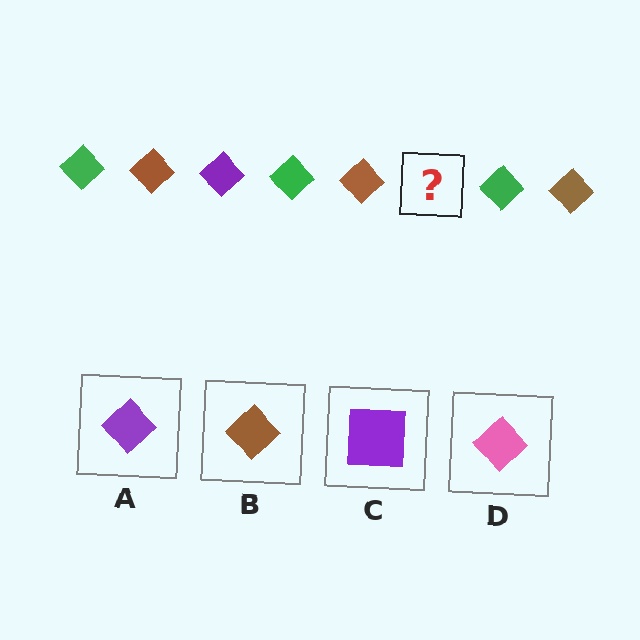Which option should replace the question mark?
Option A.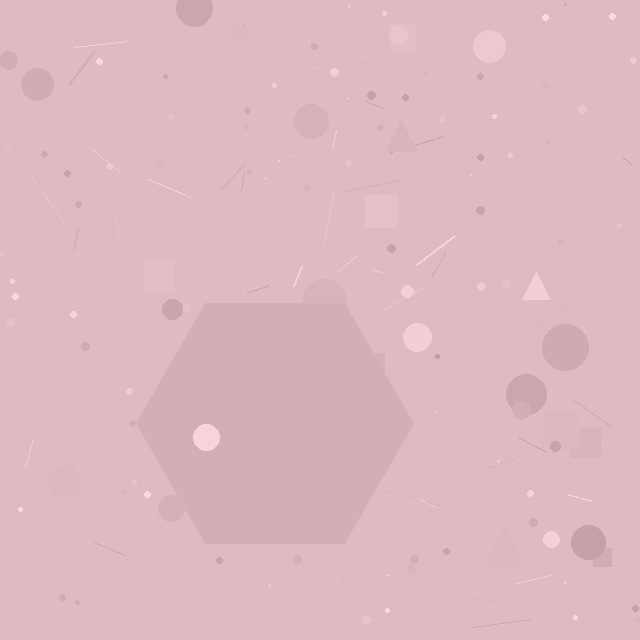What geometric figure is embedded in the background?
A hexagon is embedded in the background.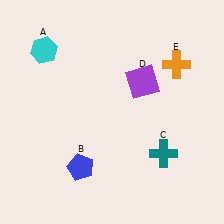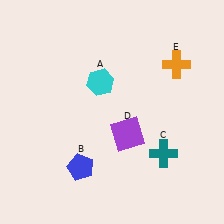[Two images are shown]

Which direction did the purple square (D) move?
The purple square (D) moved down.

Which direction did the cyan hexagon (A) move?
The cyan hexagon (A) moved right.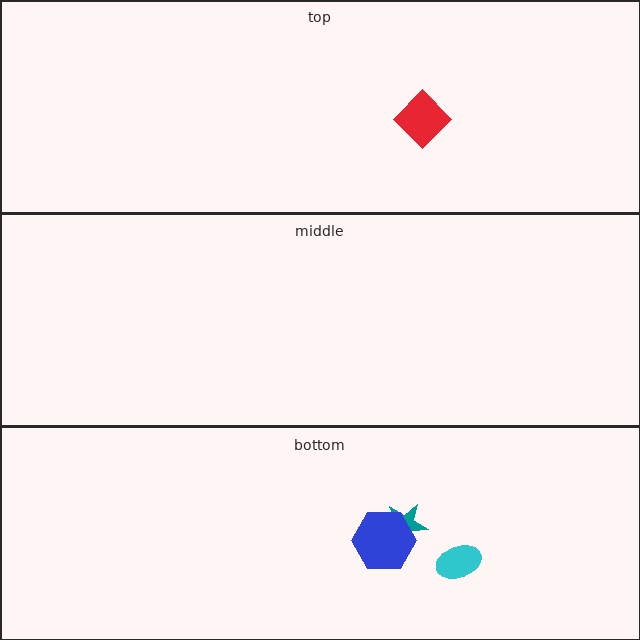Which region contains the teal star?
The bottom region.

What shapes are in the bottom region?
The teal star, the blue hexagon, the cyan ellipse.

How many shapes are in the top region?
1.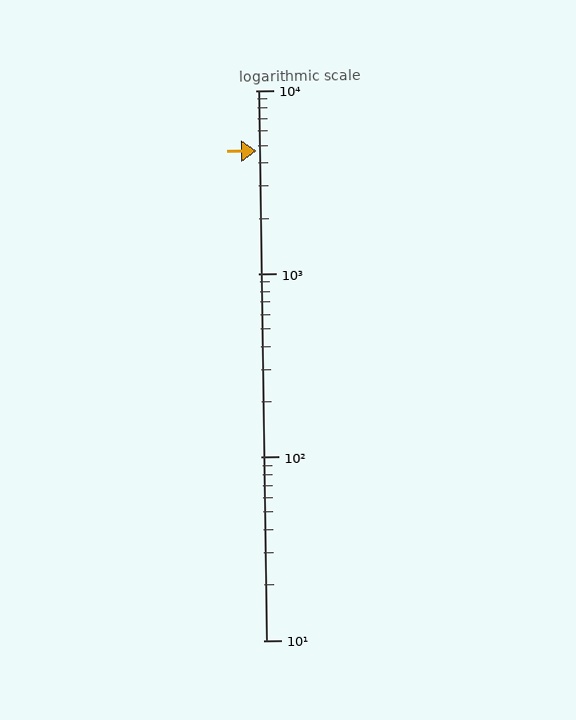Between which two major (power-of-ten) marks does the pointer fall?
The pointer is between 1000 and 10000.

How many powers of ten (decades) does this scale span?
The scale spans 3 decades, from 10 to 10000.